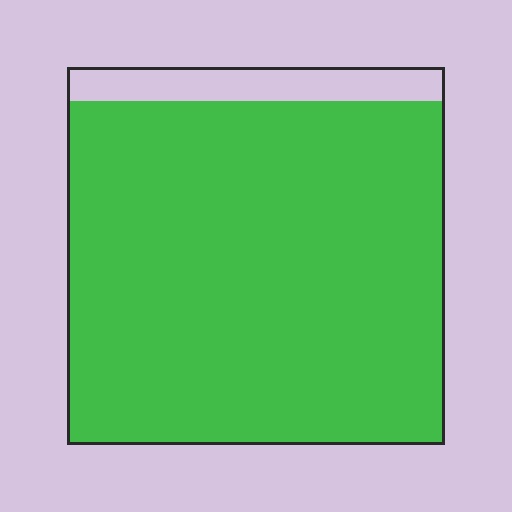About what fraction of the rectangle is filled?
About nine tenths (9/10).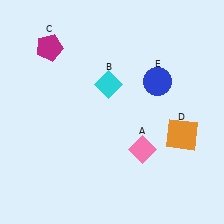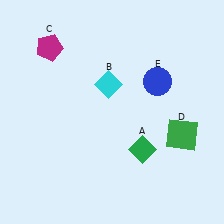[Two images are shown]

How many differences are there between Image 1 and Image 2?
There are 2 differences between the two images.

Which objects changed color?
A changed from pink to green. D changed from orange to green.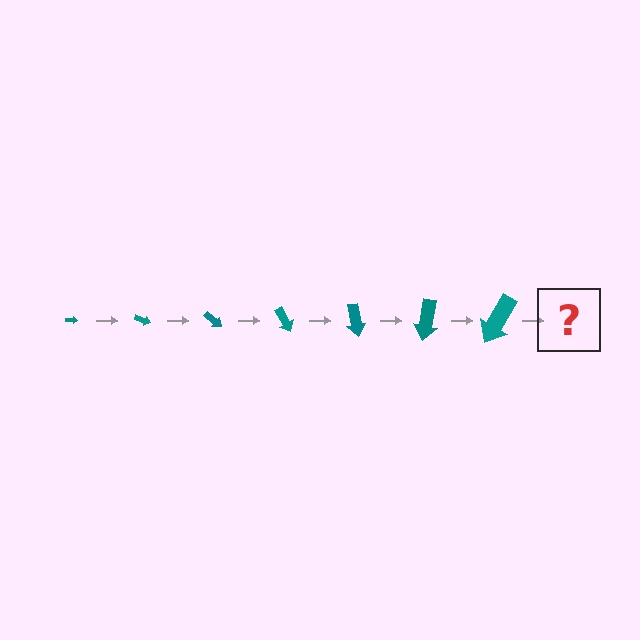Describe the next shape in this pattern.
It should be an arrow, larger than the previous one and rotated 140 degrees from the start.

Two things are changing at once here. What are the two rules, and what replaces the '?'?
The two rules are that the arrow grows larger each step and it rotates 20 degrees each step. The '?' should be an arrow, larger than the previous one and rotated 140 degrees from the start.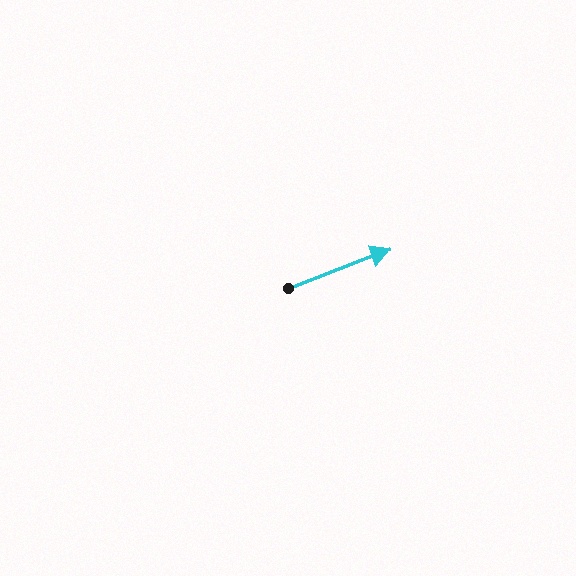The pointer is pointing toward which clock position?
Roughly 2 o'clock.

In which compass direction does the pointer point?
East.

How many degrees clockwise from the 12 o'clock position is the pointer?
Approximately 69 degrees.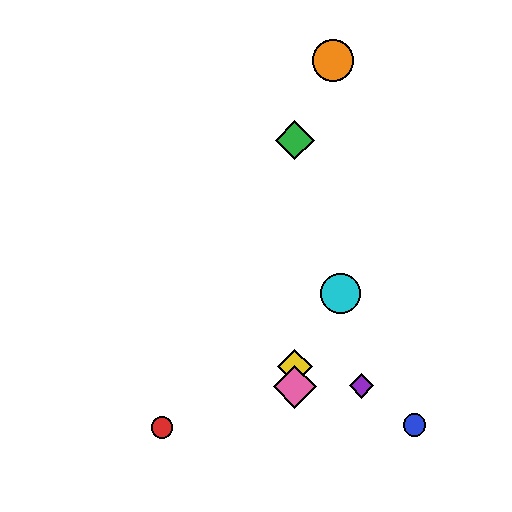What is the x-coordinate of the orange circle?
The orange circle is at x≈333.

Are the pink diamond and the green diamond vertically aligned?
Yes, both are at x≈295.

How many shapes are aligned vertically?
3 shapes (the green diamond, the yellow diamond, the pink diamond) are aligned vertically.